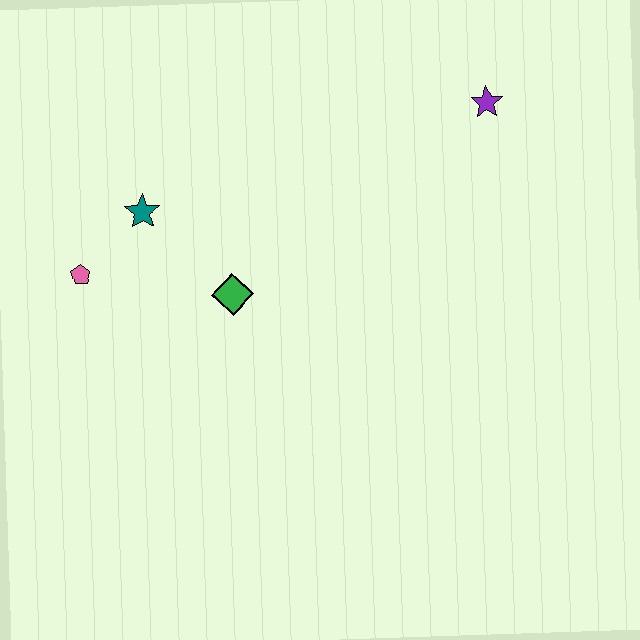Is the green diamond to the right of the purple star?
No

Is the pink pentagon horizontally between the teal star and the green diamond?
No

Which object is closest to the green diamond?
The teal star is closest to the green diamond.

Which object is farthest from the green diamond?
The purple star is farthest from the green diamond.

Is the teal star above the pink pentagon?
Yes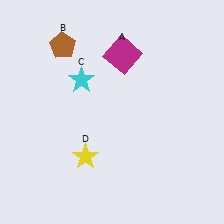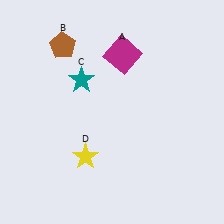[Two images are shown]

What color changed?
The star (C) changed from cyan in Image 1 to teal in Image 2.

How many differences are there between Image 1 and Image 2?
There is 1 difference between the two images.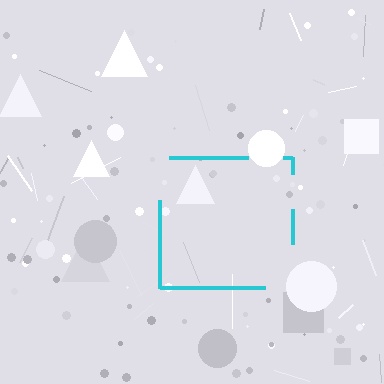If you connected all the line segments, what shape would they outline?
They would outline a square.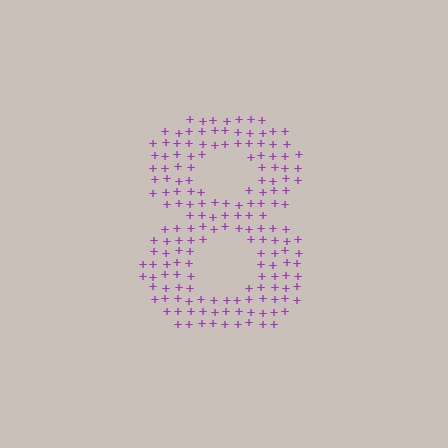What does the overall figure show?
The overall figure shows the digit 8.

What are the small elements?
The small elements are plus signs.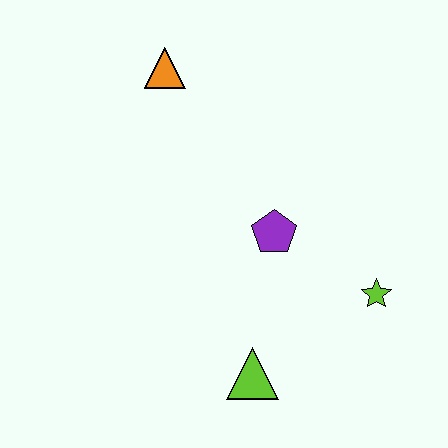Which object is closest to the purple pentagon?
The lime star is closest to the purple pentagon.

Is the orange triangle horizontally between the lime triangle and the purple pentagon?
No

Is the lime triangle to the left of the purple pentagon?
Yes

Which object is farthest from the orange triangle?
The lime triangle is farthest from the orange triangle.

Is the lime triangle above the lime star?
No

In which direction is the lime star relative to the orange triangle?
The lime star is below the orange triangle.